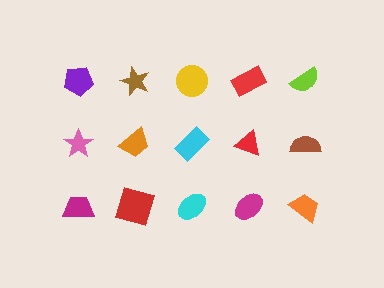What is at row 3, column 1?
A magenta trapezoid.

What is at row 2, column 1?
A pink star.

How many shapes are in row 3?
5 shapes.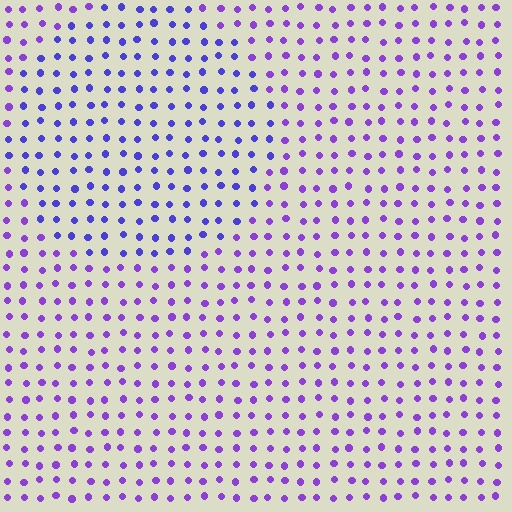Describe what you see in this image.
The image is filled with small purple elements in a uniform arrangement. A circle-shaped region is visible where the elements are tinted to a slightly different hue, forming a subtle color boundary.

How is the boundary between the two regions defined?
The boundary is defined purely by a slight shift in hue (about 27 degrees). Spacing, size, and orientation are identical on both sides.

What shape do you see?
I see a circle.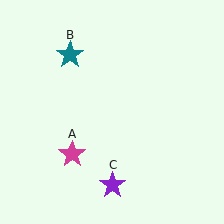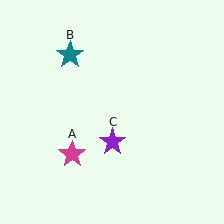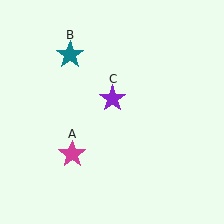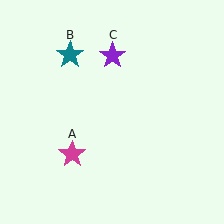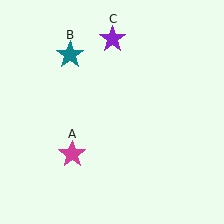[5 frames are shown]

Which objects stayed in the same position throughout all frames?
Magenta star (object A) and teal star (object B) remained stationary.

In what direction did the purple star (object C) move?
The purple star (object C) moved up.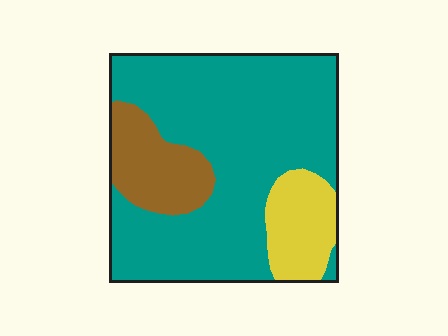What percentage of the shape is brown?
Brown takes up less than a quarter of the shape.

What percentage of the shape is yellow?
Yellow takes up about one eighth (1/8) of the shape.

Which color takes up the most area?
Teal, at roughly 70%.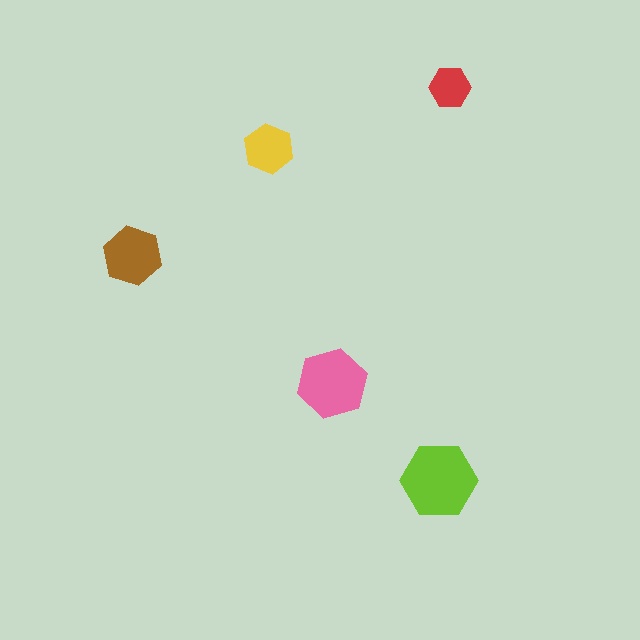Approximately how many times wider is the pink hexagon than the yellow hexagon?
About 1.5 times wider.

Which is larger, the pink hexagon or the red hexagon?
The pink one.